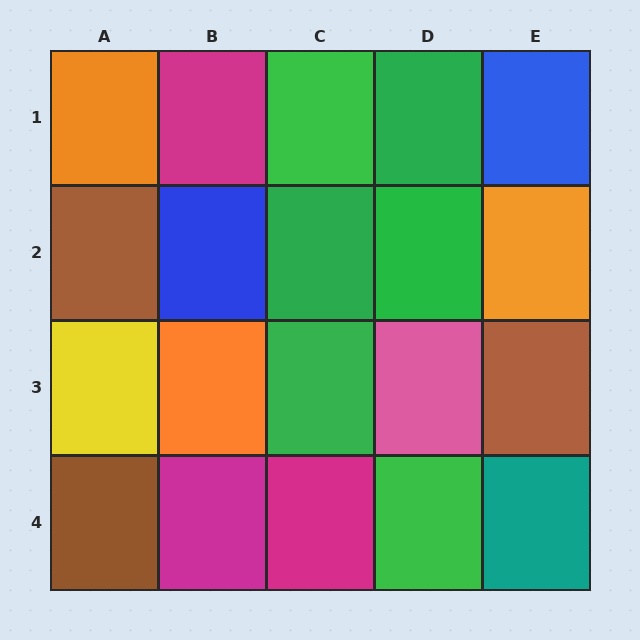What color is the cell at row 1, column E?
Blue.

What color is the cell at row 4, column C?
Magenta.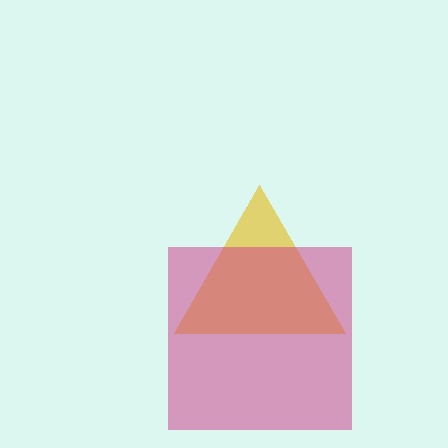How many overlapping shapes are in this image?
There are 2 overlapping shapes in the image.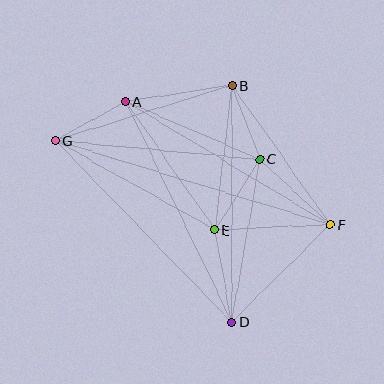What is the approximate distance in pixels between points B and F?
The distance between B and F is approximately 171 pixels.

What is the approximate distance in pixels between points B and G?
The distance between B and G is approximately 185 pixels.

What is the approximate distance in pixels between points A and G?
The distance between A and G is approximately 81 pixels.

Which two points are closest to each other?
Points B and C are closest to each other.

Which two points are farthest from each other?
Points F and G are farthest from each other.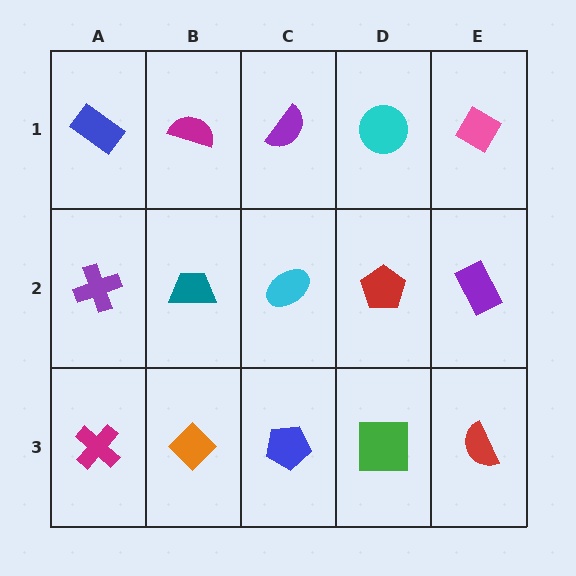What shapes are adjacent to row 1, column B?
A teal trapezoid (row 2, column B), a blue rectangle (row 1, column A), a purple semicircle (row 1, column C).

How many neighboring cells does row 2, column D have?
4.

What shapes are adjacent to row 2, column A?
A blue rectangle (row 1, column A), a magenta cross (row 3, column A), a teal trapezoid (row 2, column B).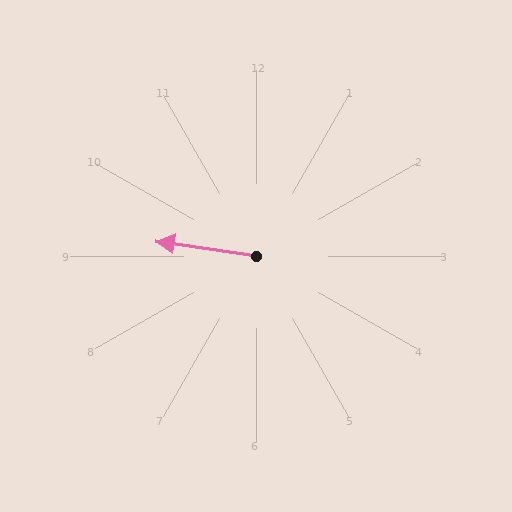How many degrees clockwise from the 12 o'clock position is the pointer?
Approximately 278 degrees.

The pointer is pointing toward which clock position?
Roughly 9 o'clock.